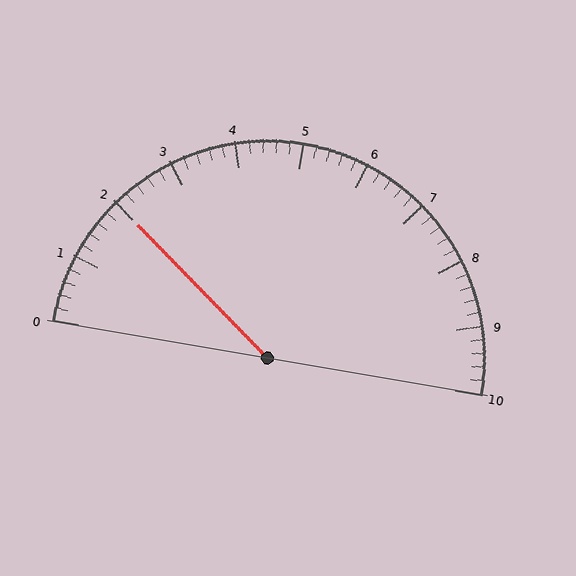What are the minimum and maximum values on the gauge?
The gauge ranges from 0 to 10.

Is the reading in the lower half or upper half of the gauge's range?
The reading is in the lower half of the range (0 to 10).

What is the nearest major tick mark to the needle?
The nearest major tick mark is 2.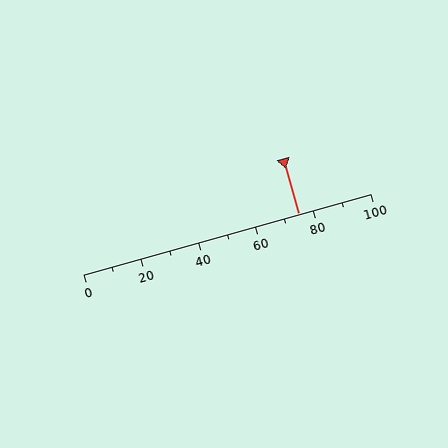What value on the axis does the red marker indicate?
The marker indicates approximately 75.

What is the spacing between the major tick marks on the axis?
The major ticks are spaced 20 apart.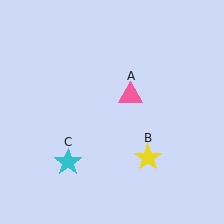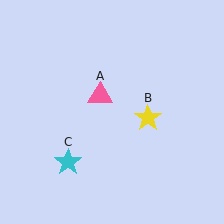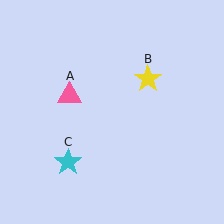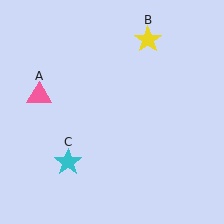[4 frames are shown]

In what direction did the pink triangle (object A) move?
The pink triangle (object A) moved left.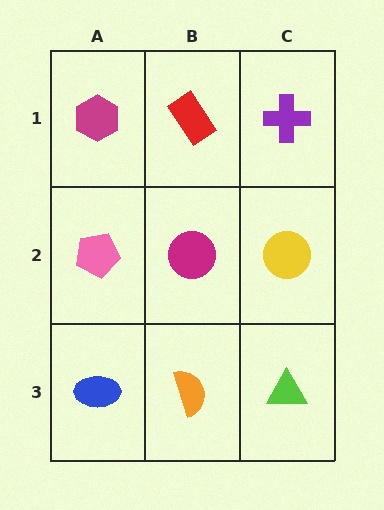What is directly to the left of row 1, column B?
A magenta hexagon.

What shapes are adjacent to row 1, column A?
A pink pentagon (row 2, column A), a red rectangle (row 1, column B).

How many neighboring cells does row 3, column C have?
2.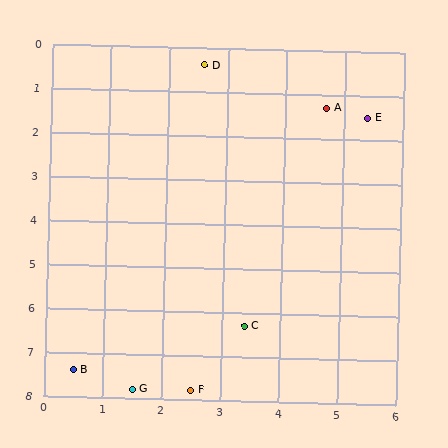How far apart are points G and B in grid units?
Points G and B are about 1.1 grid units apart.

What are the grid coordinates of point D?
Point D is at approximately (2.6, 0.4).